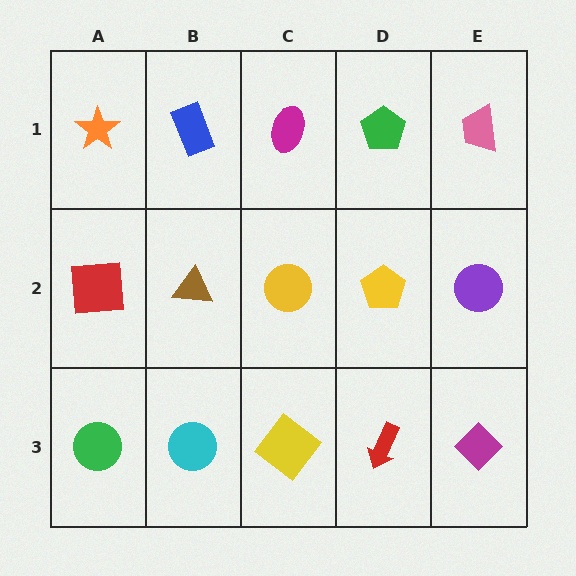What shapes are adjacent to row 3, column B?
A brown triangle (row 2, column B), a green circle (row 3, column A), a yellow diamond (row 3, column C).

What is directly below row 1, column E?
A purple circle.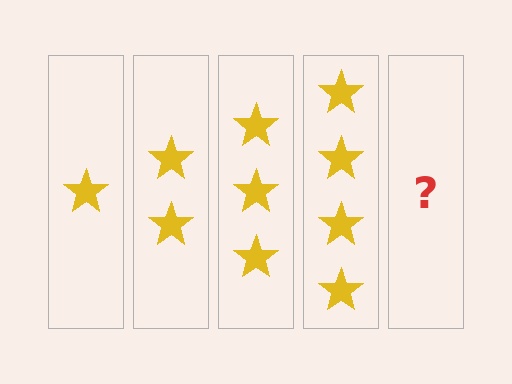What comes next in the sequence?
The next element should be 5 stars.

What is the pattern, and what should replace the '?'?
The pattern is that each step adds one more star. The '?' should be 5 stars.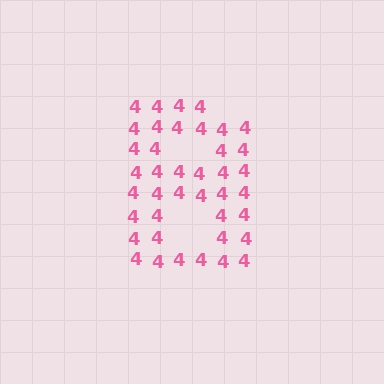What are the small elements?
The small elements are digit 4's.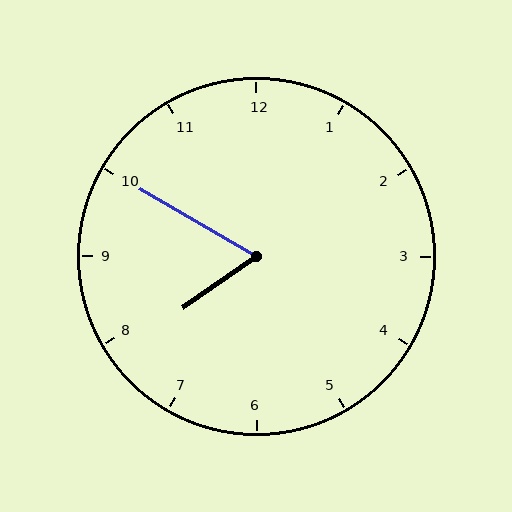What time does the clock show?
7:50.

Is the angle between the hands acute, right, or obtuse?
It is acute.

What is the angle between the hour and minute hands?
Approximately 65 degrees.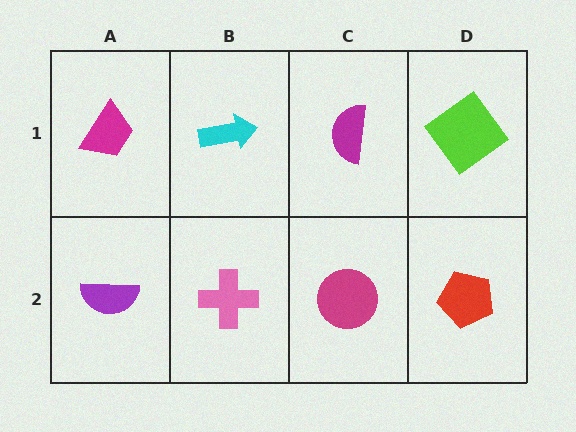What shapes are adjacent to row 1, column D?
A red pentagon (row 2, column D), a magenta semicircle (row 1, column C).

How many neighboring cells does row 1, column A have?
2.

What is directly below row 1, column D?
A red pentagon.